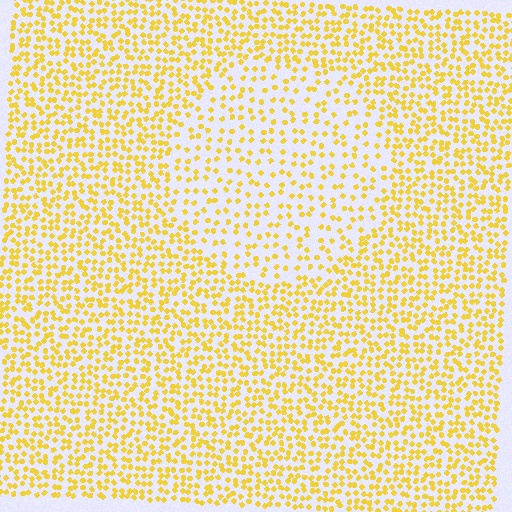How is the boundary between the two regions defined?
The boundary is defined by a change in element density (approximately 1.9x ratio). All elements are the same color, size, and shape.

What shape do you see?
I see a circle.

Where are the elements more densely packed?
The elements are more densely packed outside the circle boundary.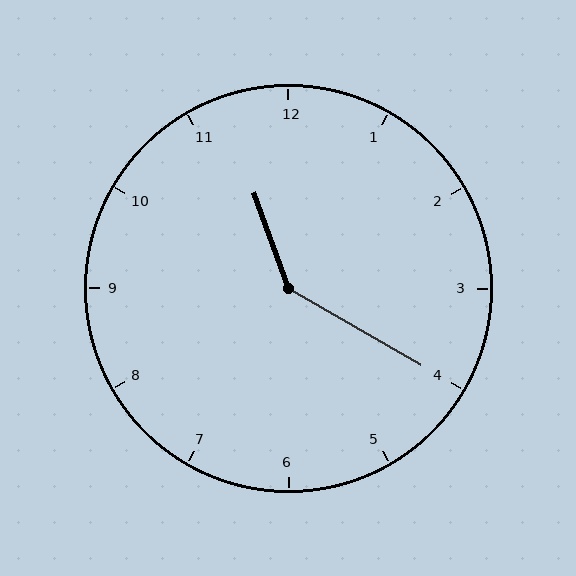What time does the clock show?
11:20.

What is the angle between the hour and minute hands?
Approximately 140 degrees.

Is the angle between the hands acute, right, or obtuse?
It is obtuse.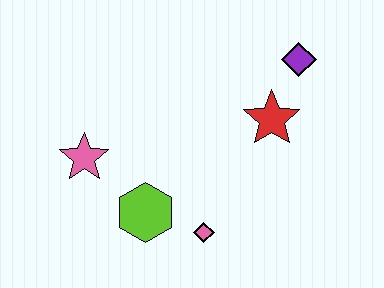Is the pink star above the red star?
No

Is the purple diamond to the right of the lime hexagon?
Yes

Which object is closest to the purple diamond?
The red star is closest to the purple diamond.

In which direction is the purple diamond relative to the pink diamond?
The purple diamond is above the pink diamond.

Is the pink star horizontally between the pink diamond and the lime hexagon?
No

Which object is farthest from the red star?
The pink star is farthest from the red star.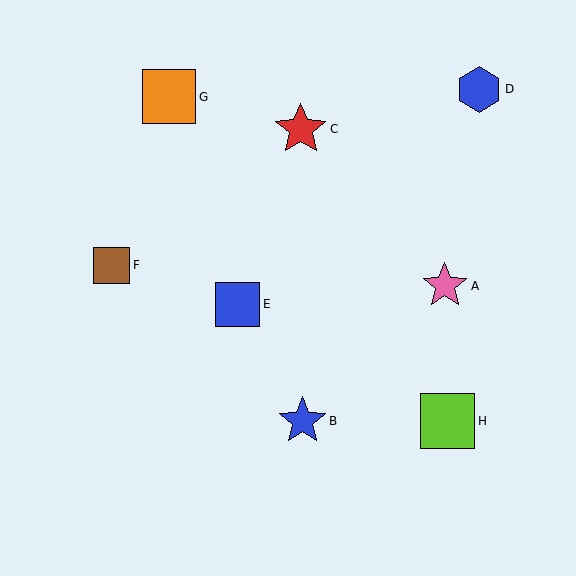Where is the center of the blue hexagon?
The center of the blue hexagon is at (479, 89).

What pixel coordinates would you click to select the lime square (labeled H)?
Click at (447, 421) to select the lime square H.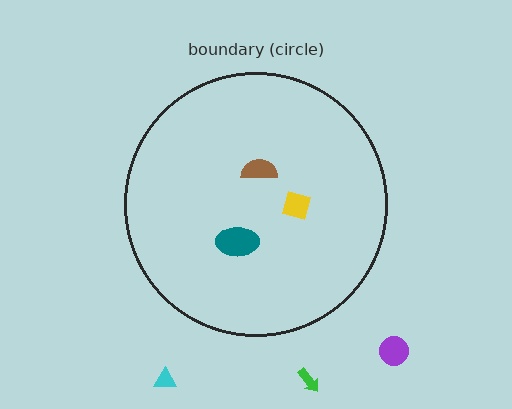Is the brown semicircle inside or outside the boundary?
Inside.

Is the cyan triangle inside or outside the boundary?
Outside.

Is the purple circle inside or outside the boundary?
Outside.